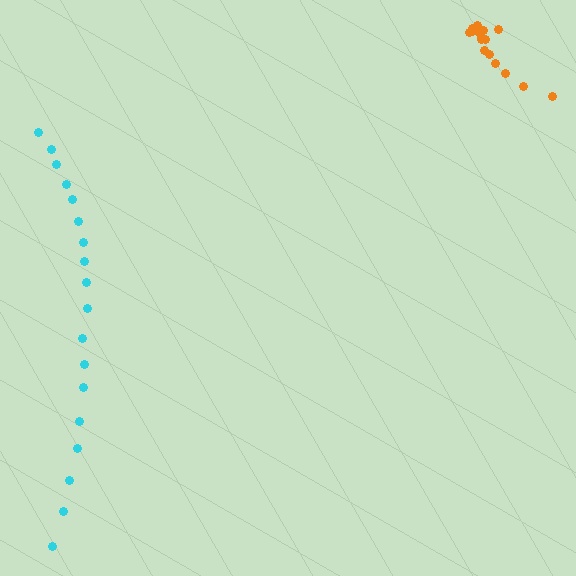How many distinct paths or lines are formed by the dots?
There are 2 distinct paths.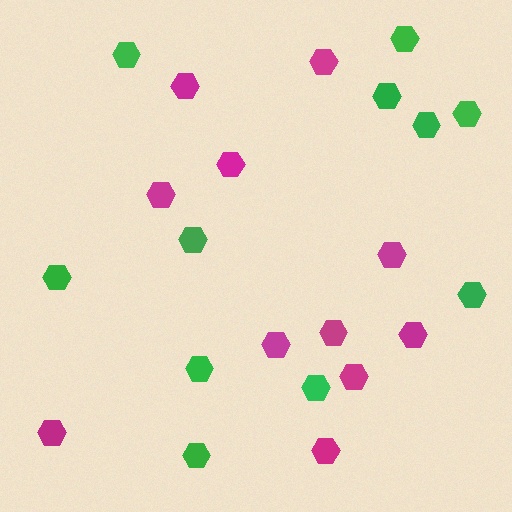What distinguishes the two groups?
There are 2 groups: one group of green hexagons (11) and one group of magenta hexagons (11).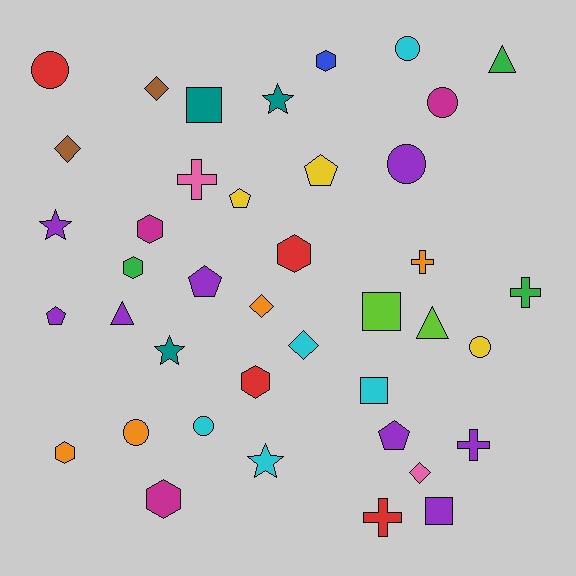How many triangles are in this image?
There are 3 triangles.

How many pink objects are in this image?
There are 2 pink objects.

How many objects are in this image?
There are 40 objects.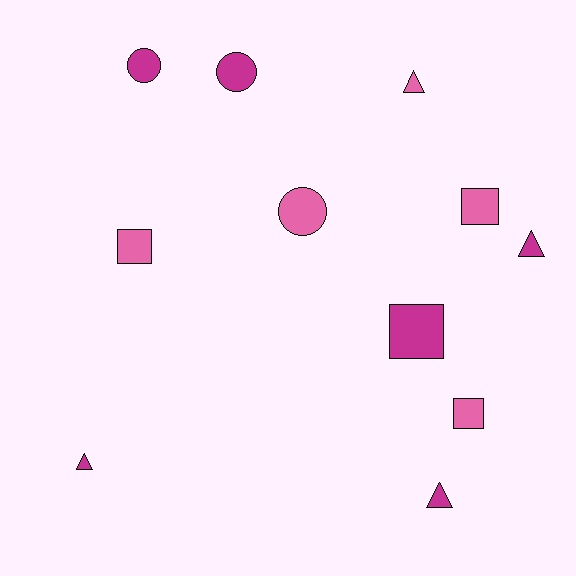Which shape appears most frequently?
Square, with 4 objects.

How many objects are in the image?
There are 11 objects.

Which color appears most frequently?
Magenta, with 6 objects.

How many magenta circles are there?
There are 2 magenta circles.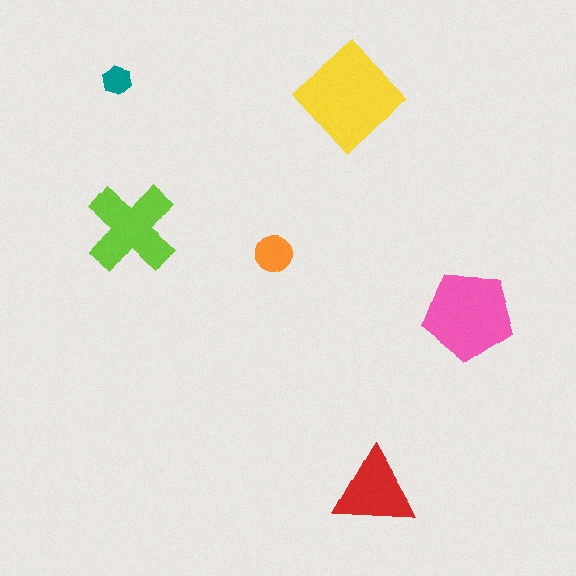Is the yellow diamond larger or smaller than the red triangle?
Larger.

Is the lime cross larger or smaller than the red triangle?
Larger.